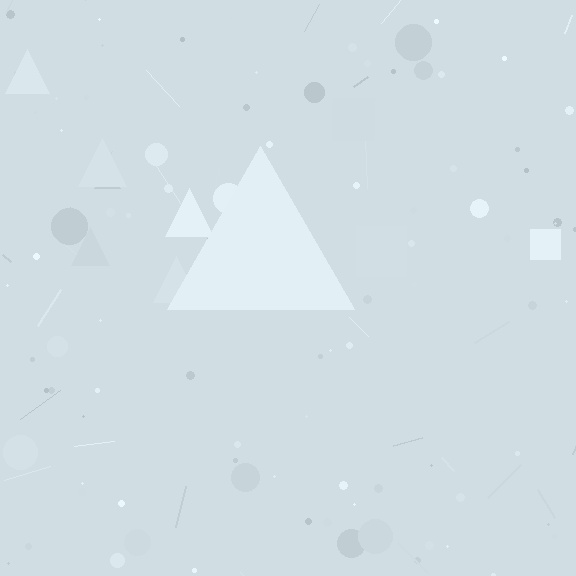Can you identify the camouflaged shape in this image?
The camouflaged shape is a triangle.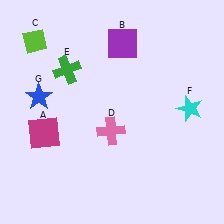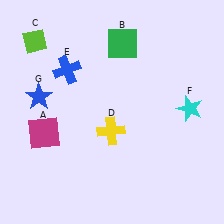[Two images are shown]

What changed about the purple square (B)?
In Image 1, B is purple. In Image 2, it changed to green.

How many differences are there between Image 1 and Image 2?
There are 3 differences between the two images.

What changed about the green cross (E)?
In Image 1, E is green. In Image 2, it changed to blue.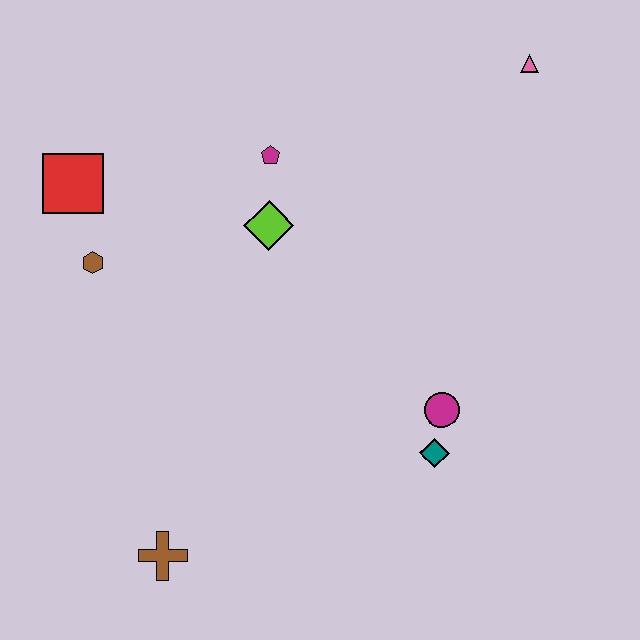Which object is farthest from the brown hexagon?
The pink triangle is farthest from the brown hexagon.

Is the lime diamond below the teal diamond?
No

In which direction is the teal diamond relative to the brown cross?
The teal diamond is to the right of the brown cross.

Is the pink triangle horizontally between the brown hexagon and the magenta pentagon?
No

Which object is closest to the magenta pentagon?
The lime diamond is closest to the magenta pentagon.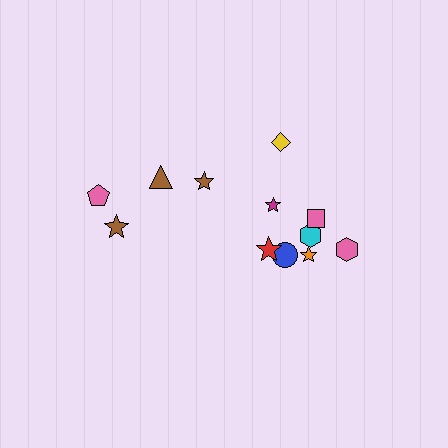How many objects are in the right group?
There are 8 objects.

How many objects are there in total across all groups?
There are 12 objects.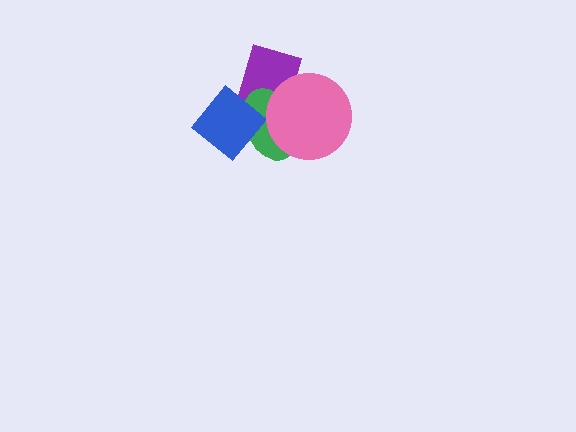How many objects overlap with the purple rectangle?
3 objects overlap with the purple rectangle.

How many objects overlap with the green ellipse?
3 objects overlap with the green ellipse.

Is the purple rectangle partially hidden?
Yes, it is partially covered by another shape.